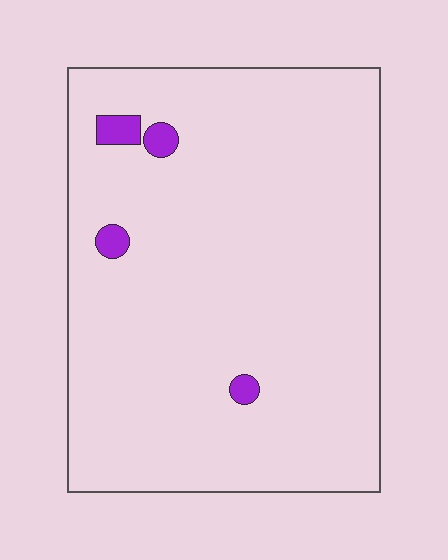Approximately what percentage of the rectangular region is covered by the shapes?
Approximately 5%.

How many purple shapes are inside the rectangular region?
4.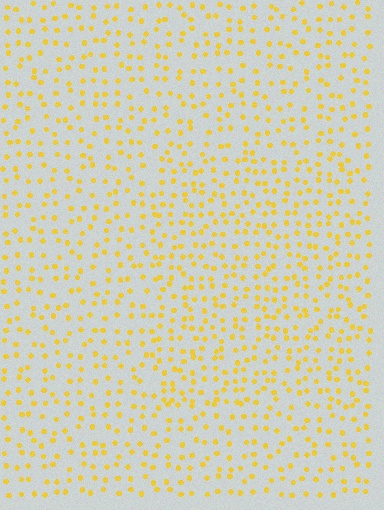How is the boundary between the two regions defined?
The boundary is defined by a change in element density (approximately 1.4x ratio). All elements are the same color, size, and shape.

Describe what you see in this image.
The image contains small yellow elements arranged at two different densities. A rectangle-shaped region is visible where the elements are more densely packed than the surrounding area.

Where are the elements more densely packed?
The elements are more densely packed inside the rectangle boundary.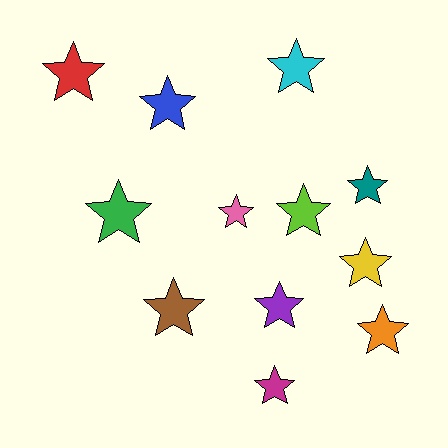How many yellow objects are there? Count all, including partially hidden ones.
There is 1 yellow object.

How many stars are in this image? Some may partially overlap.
There are 12 stars.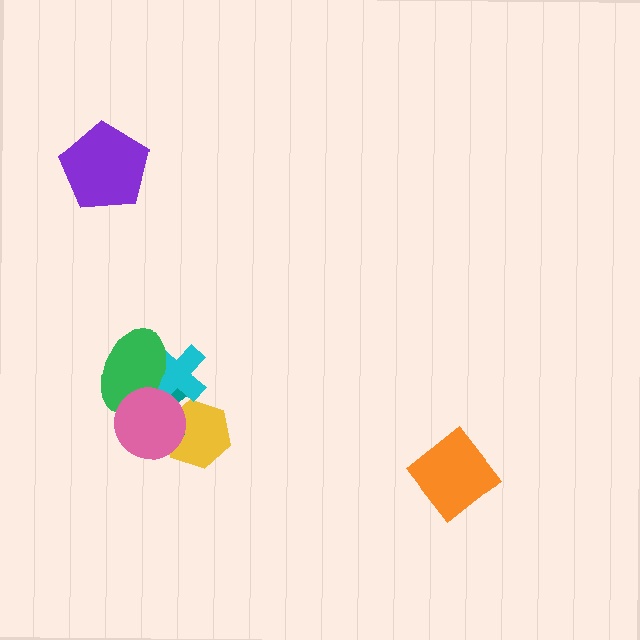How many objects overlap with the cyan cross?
3 objects overlap with the cyan cross.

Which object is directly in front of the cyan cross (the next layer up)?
The green ellipse is directly in front of the cyan cross.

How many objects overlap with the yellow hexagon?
2 objects overlap with the yellow hexagon.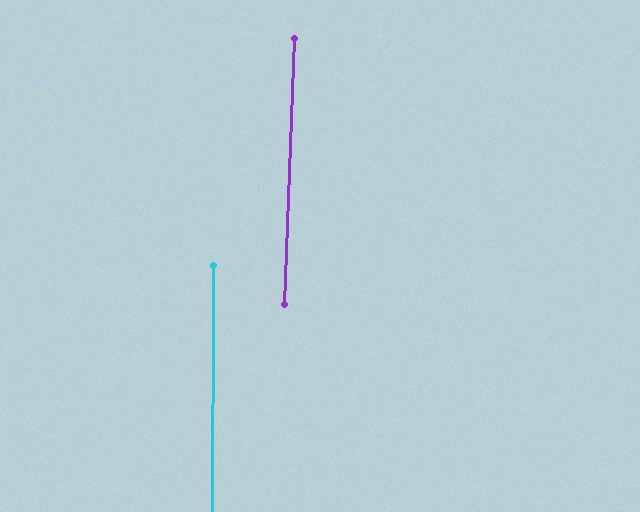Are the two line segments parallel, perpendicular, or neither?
Parallel — their directions differ by only 1.8°.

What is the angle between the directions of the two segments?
Approximately 2 degrees.